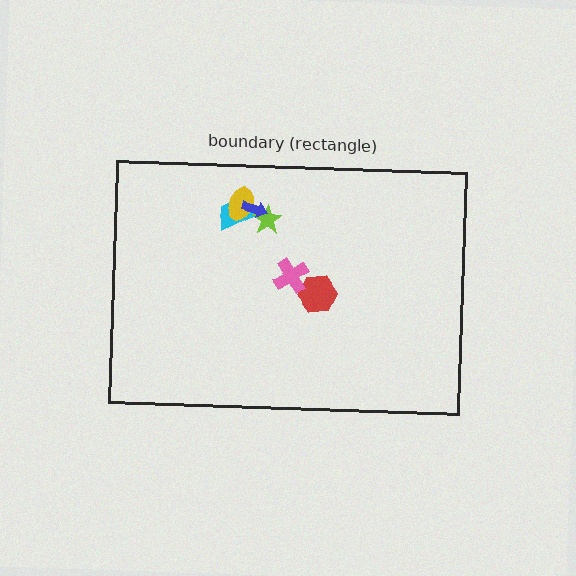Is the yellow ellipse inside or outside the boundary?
Inside.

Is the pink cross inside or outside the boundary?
Inside.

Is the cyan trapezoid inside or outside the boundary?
Inside.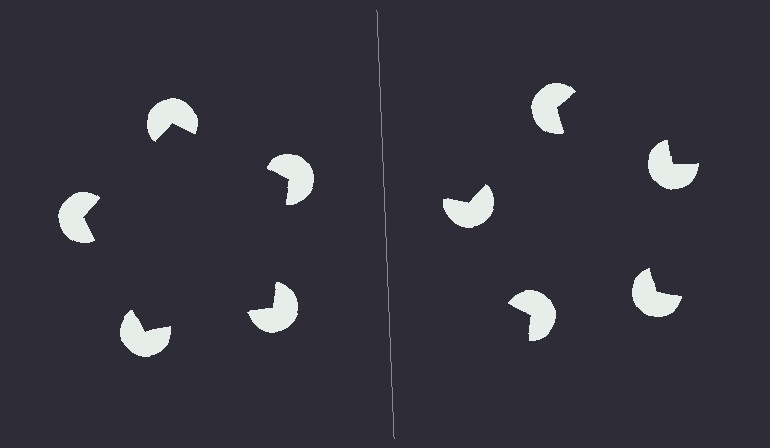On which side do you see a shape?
An illusory pentagon appears on the left side. On the right side the wedge cuts are rotated, so no coherent shape forms.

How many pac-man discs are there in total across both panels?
10 — 5 on each side.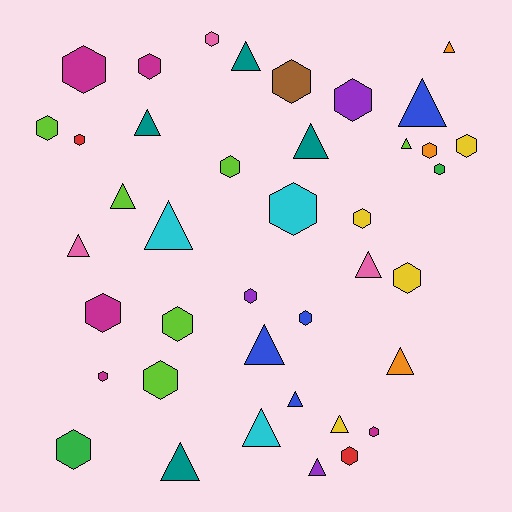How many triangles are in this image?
There are 17 triangles.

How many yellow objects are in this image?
There are 4 yellow objects.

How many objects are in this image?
There are 40 objects.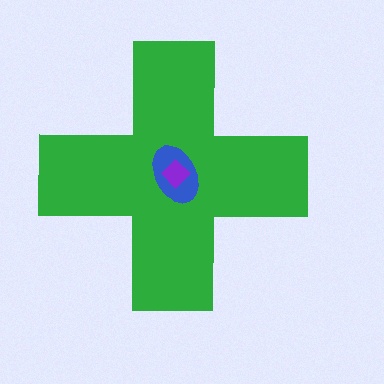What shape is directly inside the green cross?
The blue ellipse.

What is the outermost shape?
The green cross.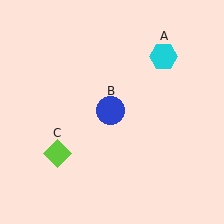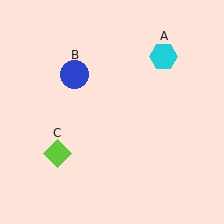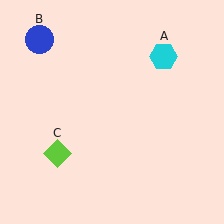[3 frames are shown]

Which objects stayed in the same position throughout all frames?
Cyan hexagon (object A) and lime diamond (object C) remained stationary.